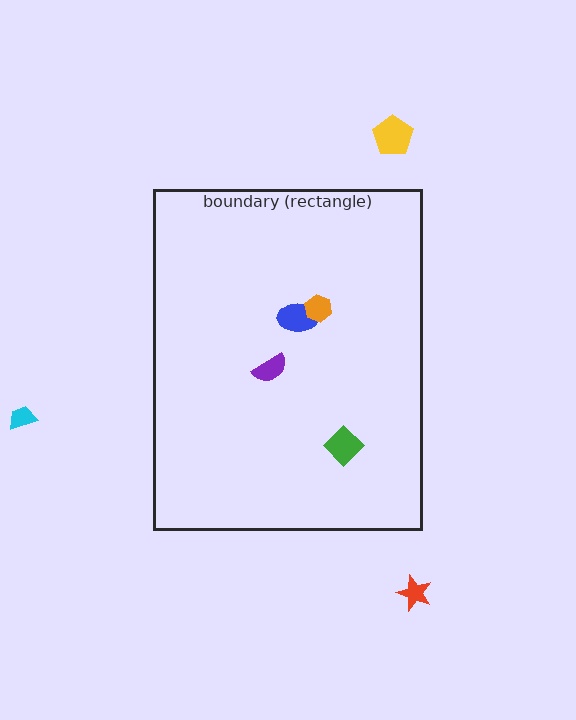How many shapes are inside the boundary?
4 inside, 3 outside.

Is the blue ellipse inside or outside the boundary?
Inside.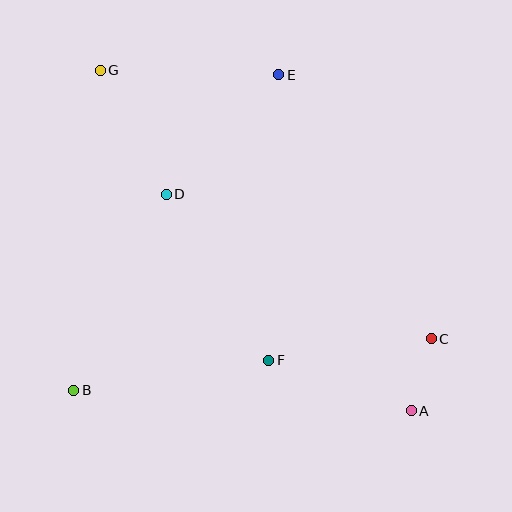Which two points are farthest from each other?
Points A and G are farthest from each other.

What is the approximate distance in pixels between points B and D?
The distance between B and D is approximately 216 pixels.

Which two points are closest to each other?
Points A and C are closest to each other.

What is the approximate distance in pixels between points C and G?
The distance between C and G is approximately 426 pixels.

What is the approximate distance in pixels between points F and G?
The distance between F and G is approximately 335 pixels.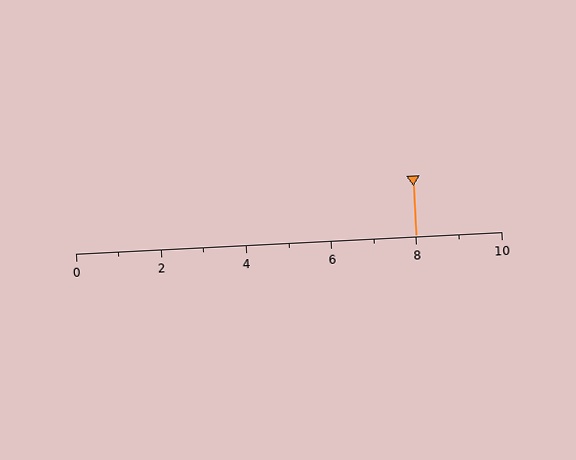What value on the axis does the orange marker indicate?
The marker indicates approximately 8.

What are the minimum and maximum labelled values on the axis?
The axis runs from 0 to 10.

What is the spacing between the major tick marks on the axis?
The major ticks are spaced 2 apart.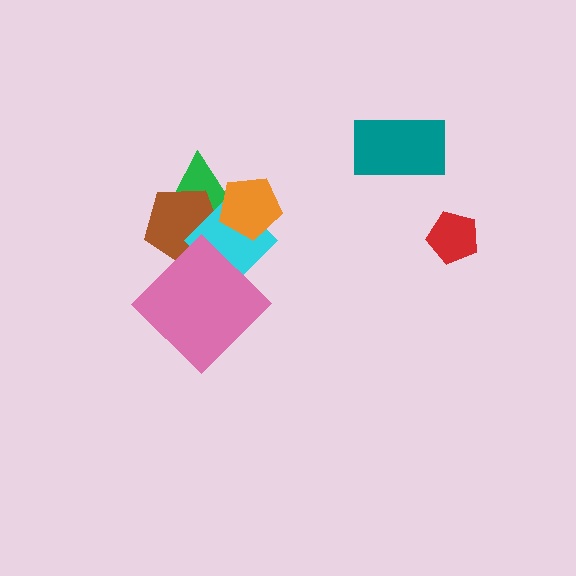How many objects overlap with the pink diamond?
2 objects overlap with the pink diamond.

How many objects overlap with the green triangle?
3 objects overlap with the green triangle.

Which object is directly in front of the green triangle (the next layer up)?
The brown pentagon is directly in front of the green triangle.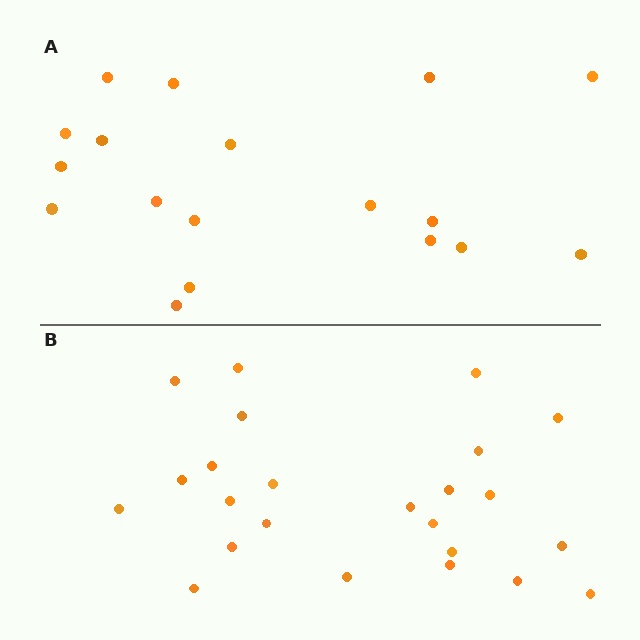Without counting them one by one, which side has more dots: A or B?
Region B (the bottom region) has more dots.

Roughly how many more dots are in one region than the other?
Region B has about 6 more dots than region A.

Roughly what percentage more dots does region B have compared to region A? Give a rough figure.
About 35% more.